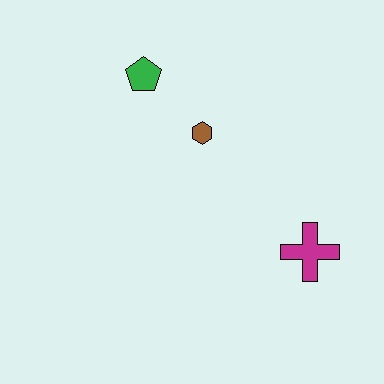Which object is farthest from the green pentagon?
The magenta cross is farthest from the green pentagon.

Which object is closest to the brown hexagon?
The green pentagon is closest to the brown hexagon.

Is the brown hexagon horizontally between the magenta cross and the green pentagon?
Yes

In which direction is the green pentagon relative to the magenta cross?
The green pentagon is above the magenta cross.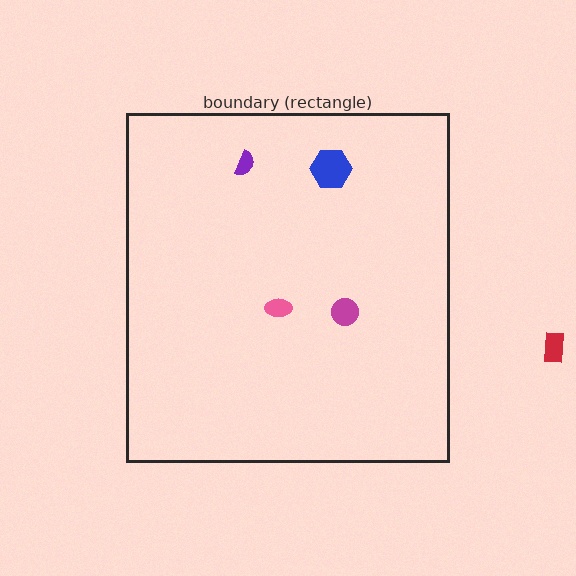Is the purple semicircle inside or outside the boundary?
Inside.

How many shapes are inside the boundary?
4 inside, 1 outside.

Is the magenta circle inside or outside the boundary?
Inside.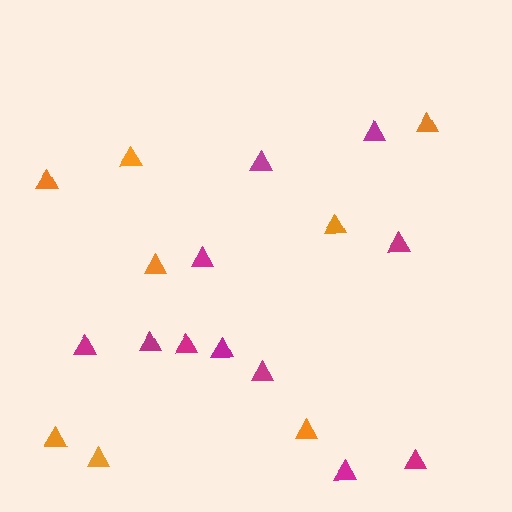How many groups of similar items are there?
There are 2 groups: one group of magenta triangles (11) and one group of orange triangles (8).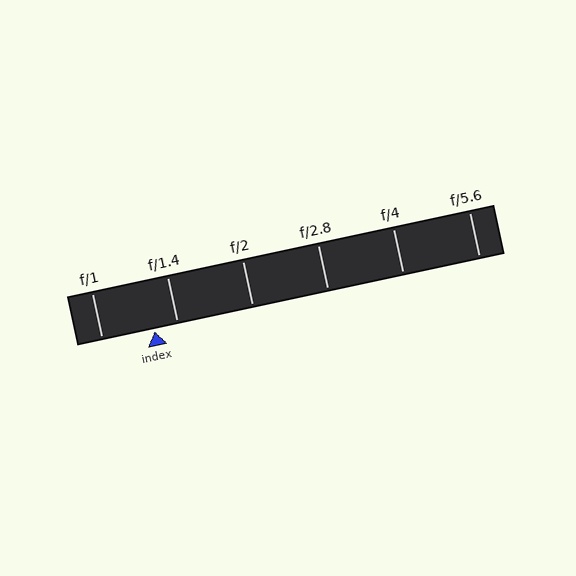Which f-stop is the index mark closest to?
The index mark is closest to f/1.4.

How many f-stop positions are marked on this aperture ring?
There are 6 f-stop positions marked.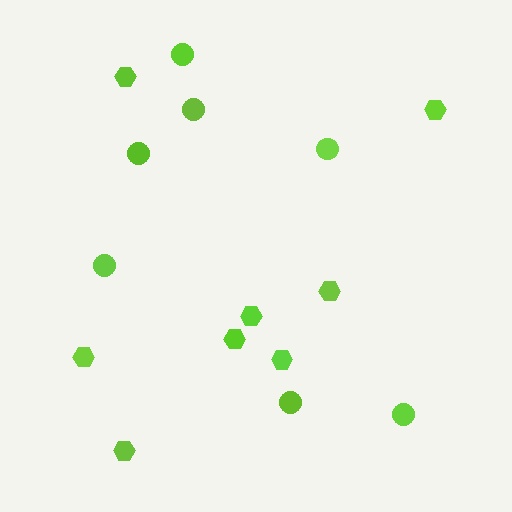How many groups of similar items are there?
There are 2 groups: one group of circles (7) and one group of hexagons (8).